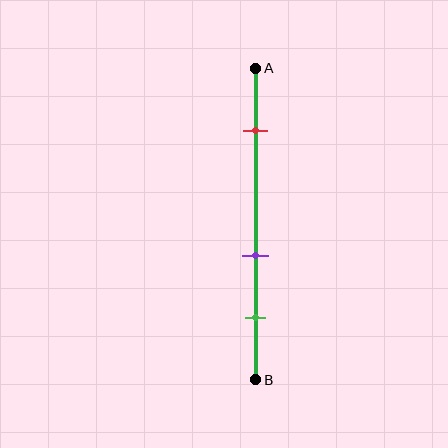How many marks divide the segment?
There are 3 marks dividing the segment.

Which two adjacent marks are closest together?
The purple and green marks are the closest adjacent pair.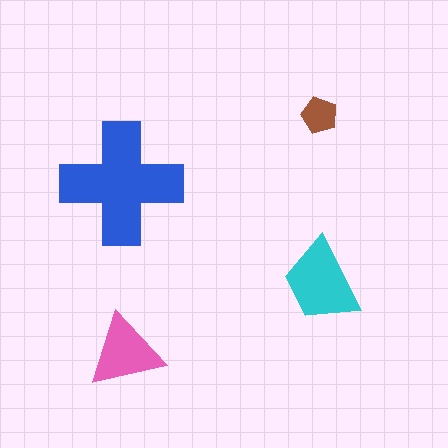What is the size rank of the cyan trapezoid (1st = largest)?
2nd.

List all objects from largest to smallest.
The blue cross, the cyan trapezoid, the pink triangle, the brown pentagon.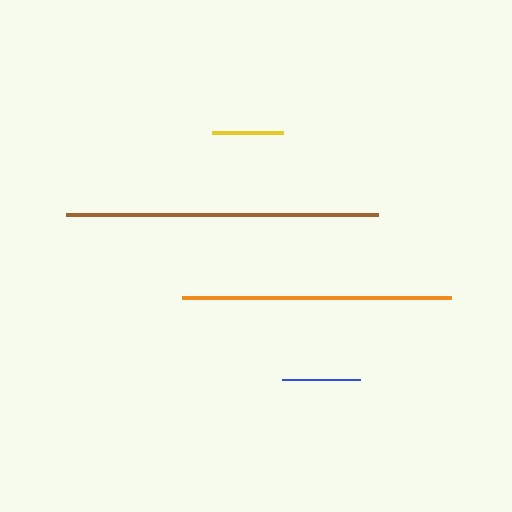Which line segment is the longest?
The brown line is the longest at approximately 312 pixels.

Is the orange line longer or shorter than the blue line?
The orange line is longer than the blue line.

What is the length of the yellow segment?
The yellow segment is approximately 70 pixels long.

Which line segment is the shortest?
The yellow line is the shortest at approximately 70 pixels.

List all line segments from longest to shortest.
From longest to shortest: brown, orange, blue, yellow.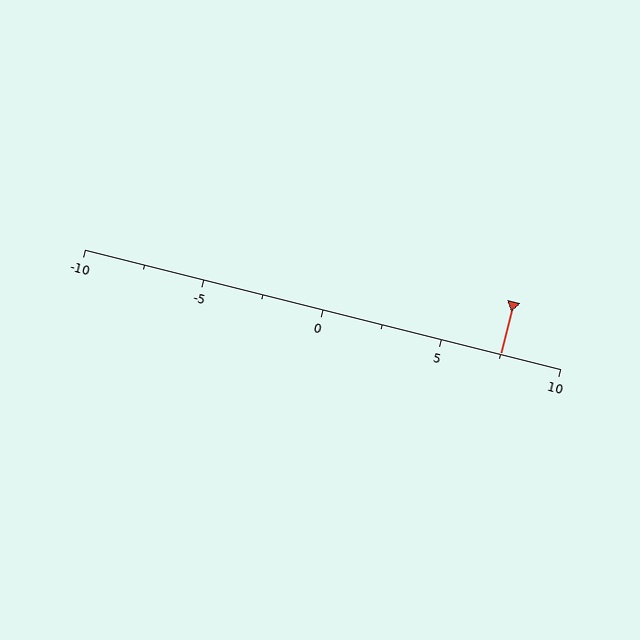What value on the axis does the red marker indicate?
The marker indicates approximately 7.5.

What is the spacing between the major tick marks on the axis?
The major ticks are spaced 5 apart.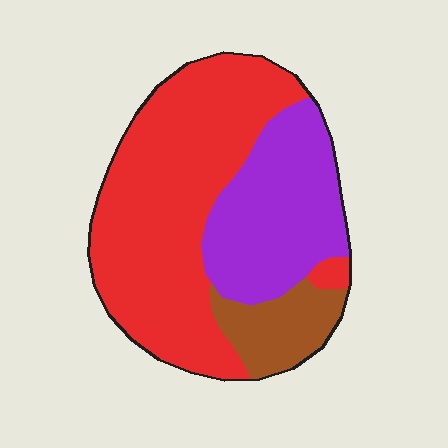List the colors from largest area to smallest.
From largest to smallest: red, purple, brown.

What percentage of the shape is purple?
Purple takes up between a sixth and a third of the shape.